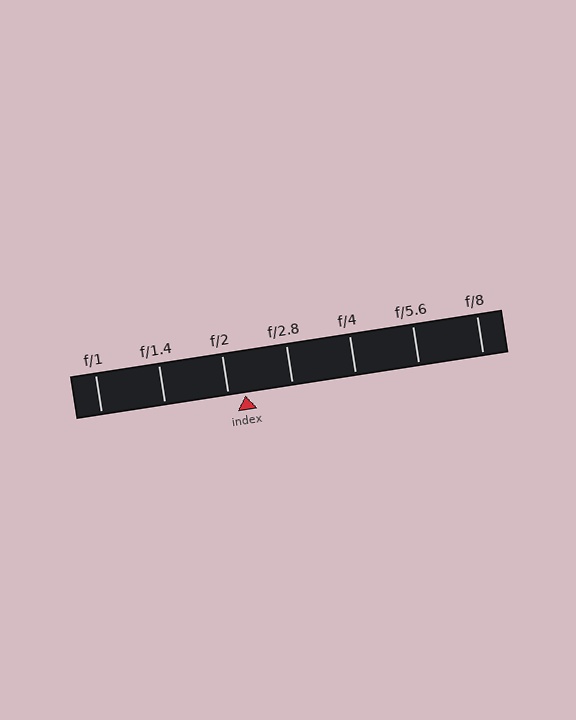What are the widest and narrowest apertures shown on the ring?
The widest aperture shown is f/1 and the narrowest is f/8.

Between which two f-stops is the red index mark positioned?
The index mark is between f/2 and f/2.8.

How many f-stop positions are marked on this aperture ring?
There are 7 f-stop positions marked.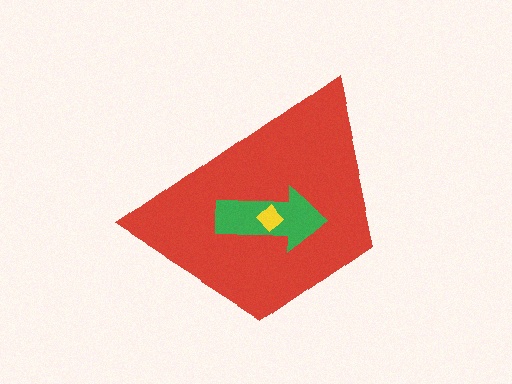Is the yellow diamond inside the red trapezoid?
Yes.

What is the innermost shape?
The yellow diamond.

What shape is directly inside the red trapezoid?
The green arrow.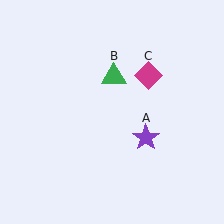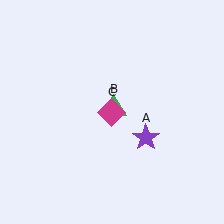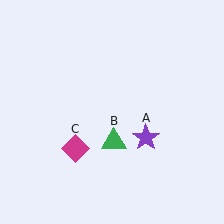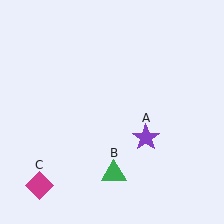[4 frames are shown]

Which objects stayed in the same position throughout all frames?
Purple star (object A) remained stationary.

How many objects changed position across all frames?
2 objects changed position: green triangle (object B), magenta diamond (object C).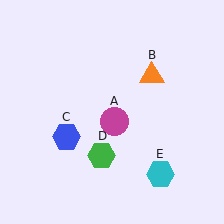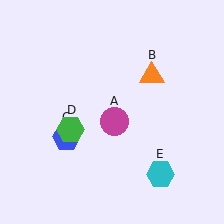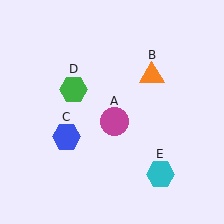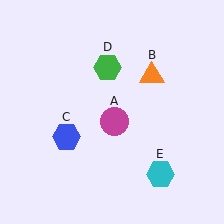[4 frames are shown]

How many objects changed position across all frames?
1 object changed position: green hexagon (object D).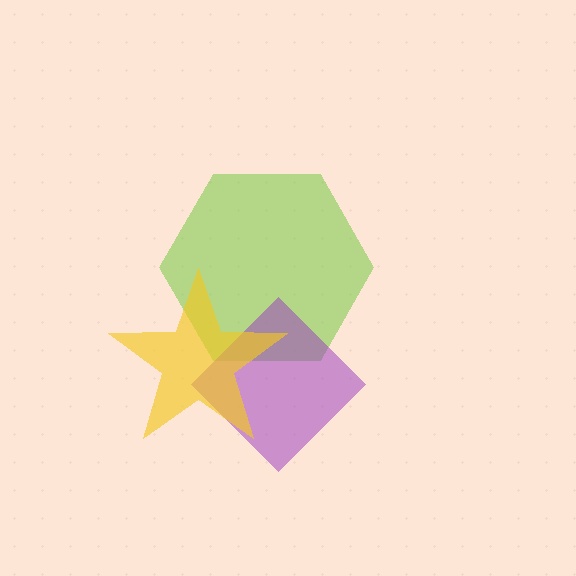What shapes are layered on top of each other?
The layered shapes are: a lime hexagon, a purple diamond, a yellow star.